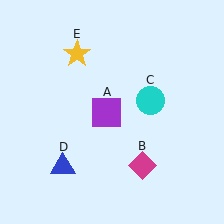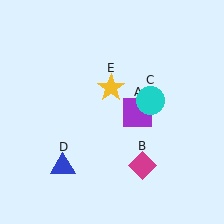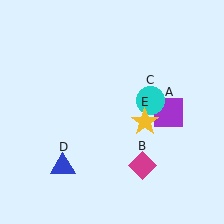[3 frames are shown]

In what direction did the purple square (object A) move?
The purple square (object A) moved right.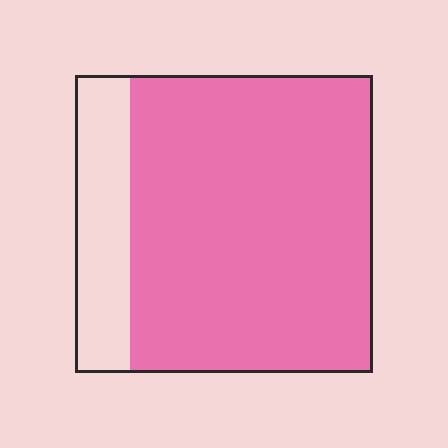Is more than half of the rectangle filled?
Yes.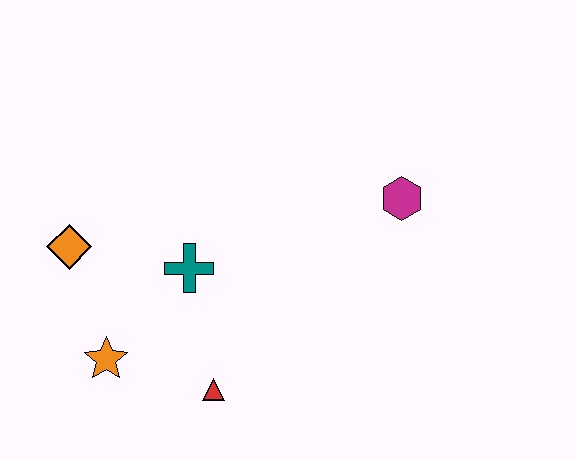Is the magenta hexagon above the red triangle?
Yes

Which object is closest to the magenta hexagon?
The teal cross is closest to the magenta hexagon.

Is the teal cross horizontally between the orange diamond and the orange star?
No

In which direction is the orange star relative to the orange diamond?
The orange star is below the orange diamond.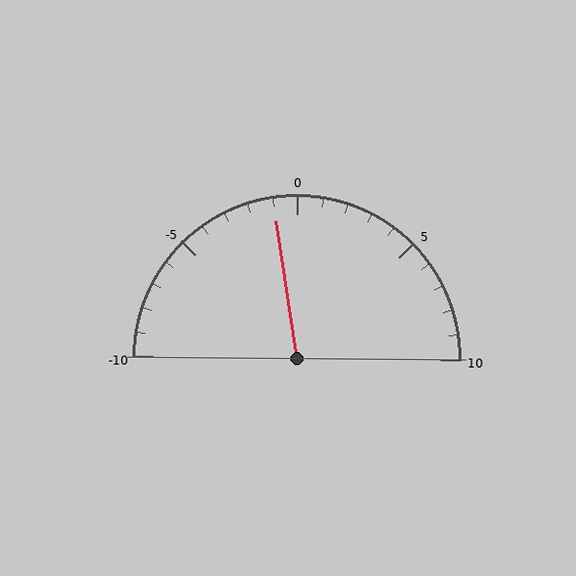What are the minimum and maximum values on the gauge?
The gauge ranges from -10 to 10.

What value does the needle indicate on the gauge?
The needle indicates approximately -1.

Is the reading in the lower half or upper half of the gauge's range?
The reading is in the lower half of the range (-10 to 10).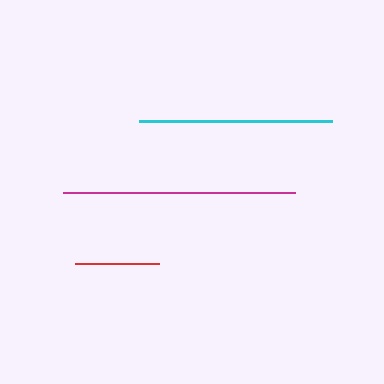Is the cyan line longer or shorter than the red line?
The cyan line is longer than the red line.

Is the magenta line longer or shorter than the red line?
The magenta line is longer than the red line.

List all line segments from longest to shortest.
From longest to shortest: magenta, cyan, red.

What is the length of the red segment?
The red segment is approximately 84 pixels long.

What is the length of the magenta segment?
The magenta segment is approximately 232 pixels long.